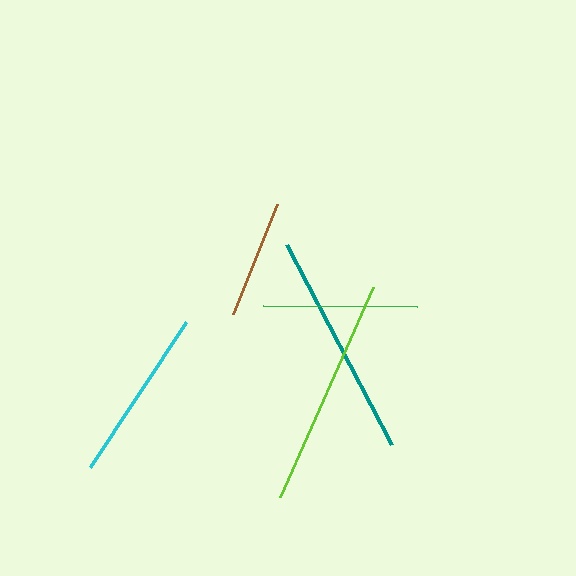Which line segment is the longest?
The lime line is the longest at approximately 229 pixels.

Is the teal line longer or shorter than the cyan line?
The teal line is longer than the cyan line.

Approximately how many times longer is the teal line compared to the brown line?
The teal line is approximately 1.9 times the length of the brown line.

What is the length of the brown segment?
The brown segment is approximately 119 pixels long.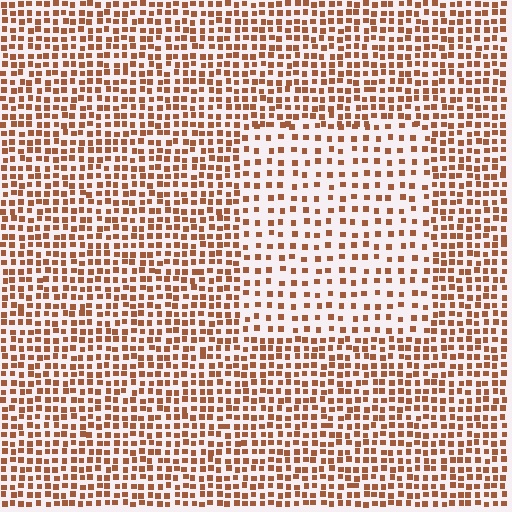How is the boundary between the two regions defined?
The boundary is defined by a change in element density (approximately 1.9x ratio). All elements are the same color, size, and shape.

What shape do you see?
I see a rectangle.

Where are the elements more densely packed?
The elements are more densely packed outside the rectangle boundary.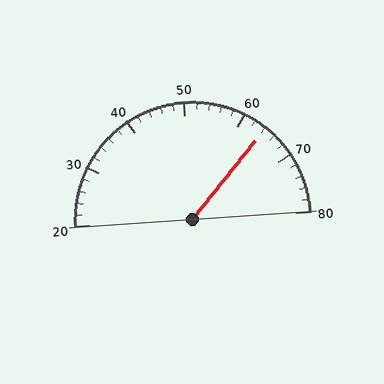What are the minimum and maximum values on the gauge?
The gauge ranges from 20 to 80.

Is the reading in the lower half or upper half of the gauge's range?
The reading is in the upper half of the range (20 to 80).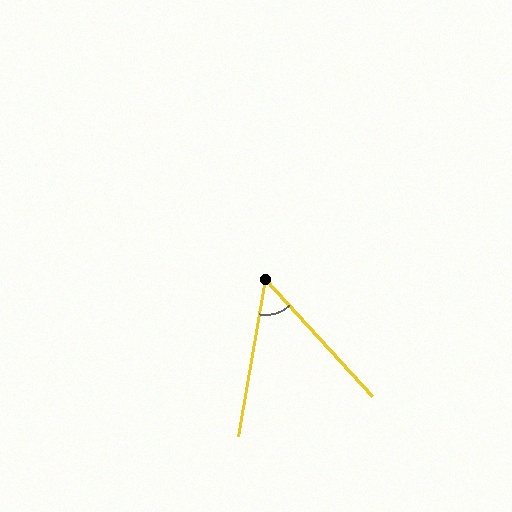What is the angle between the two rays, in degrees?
Approximately 52 degrees.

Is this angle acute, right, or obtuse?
It is acute.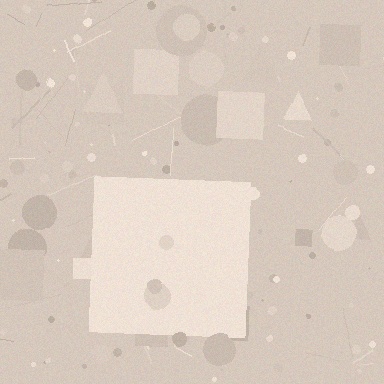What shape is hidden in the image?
A square is hidden in the image.